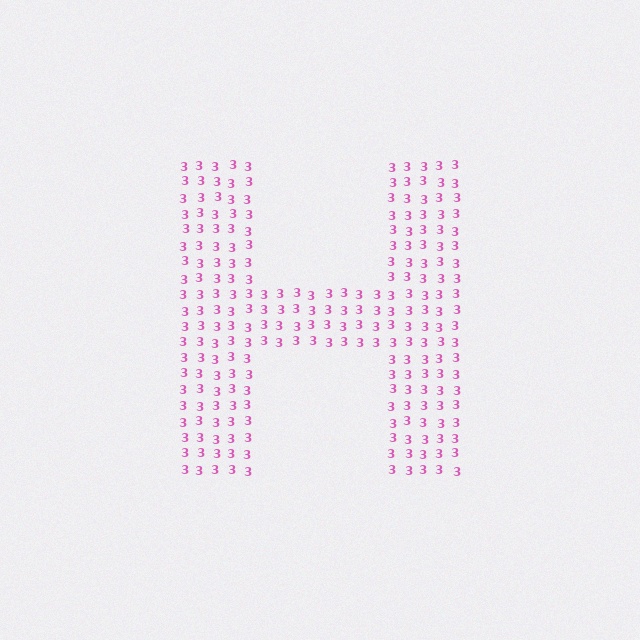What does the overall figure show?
The overall figure shows the letter H.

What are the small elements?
The small elements are digit 3's.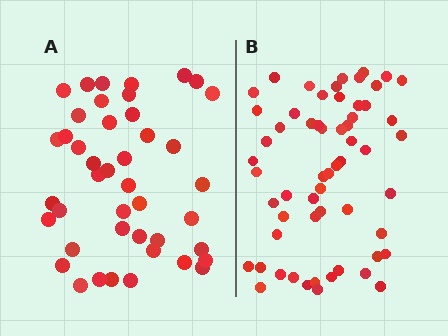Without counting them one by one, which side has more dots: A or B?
Region B (the right region) has more dots.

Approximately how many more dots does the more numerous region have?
Region B has approximately 15 more dots than region A.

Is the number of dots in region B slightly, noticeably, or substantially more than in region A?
Region B has noticeably more, but not dramatically so. The ratio is roughly 1.4 to 1.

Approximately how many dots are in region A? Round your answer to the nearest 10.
About 40 dots. (The exact count is 43, which rounds to 40.)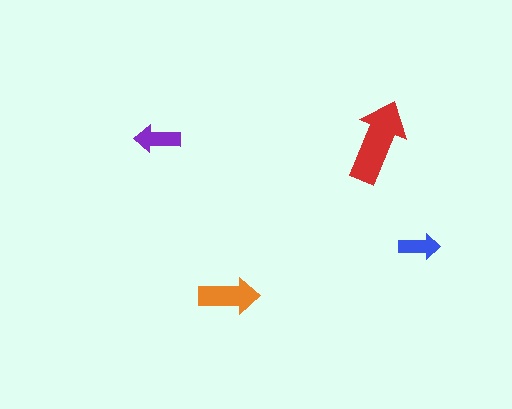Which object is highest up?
The purple arrow is topmost.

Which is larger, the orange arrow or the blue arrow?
The orange one.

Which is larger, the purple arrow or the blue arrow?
The purple one.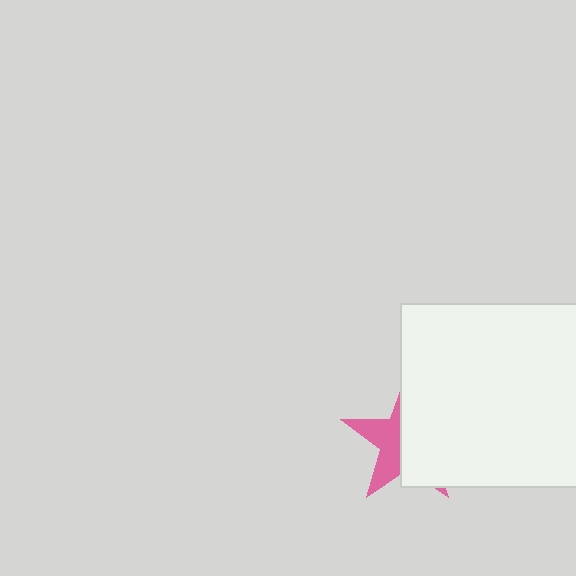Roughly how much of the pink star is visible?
A small part of it is visible (roughly 39%).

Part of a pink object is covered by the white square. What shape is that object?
It is a star.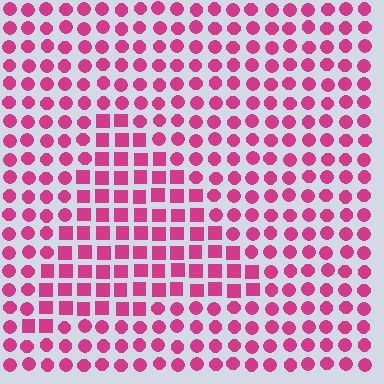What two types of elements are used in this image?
The image uses squares inside the triangle region and circles outside it.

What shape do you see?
I see a triangle.